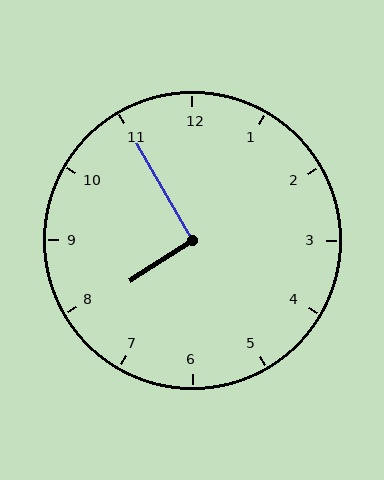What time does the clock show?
7:55.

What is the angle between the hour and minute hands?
Approximately 92 degrees.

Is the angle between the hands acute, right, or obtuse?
It is right.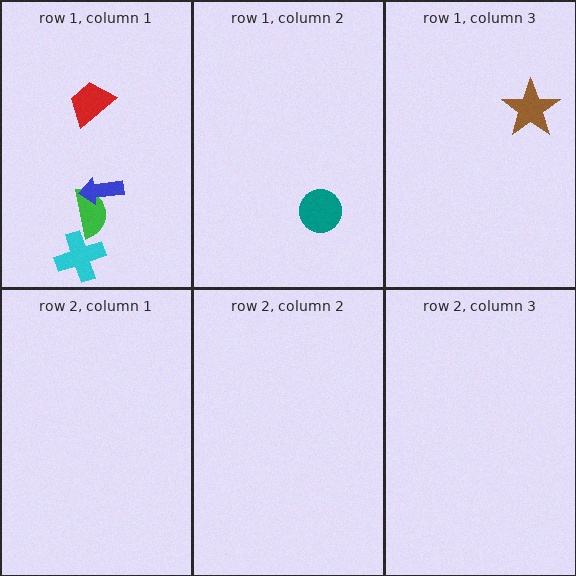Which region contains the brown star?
The row 1, column 3 region.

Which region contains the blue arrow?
The row 1, column 1 region.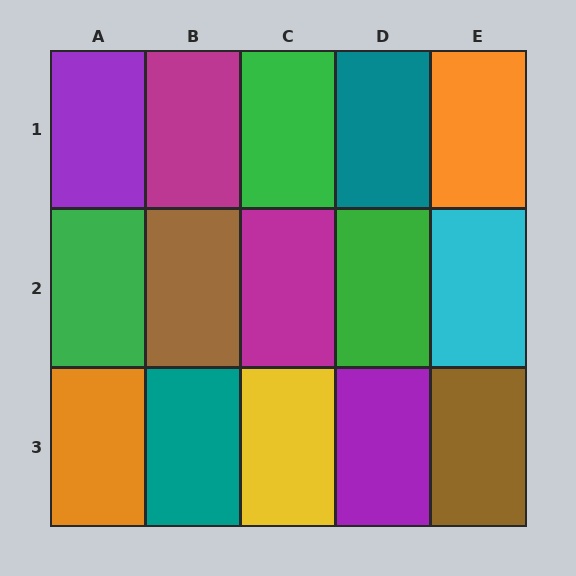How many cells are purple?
2 cells are purple.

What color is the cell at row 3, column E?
Brown.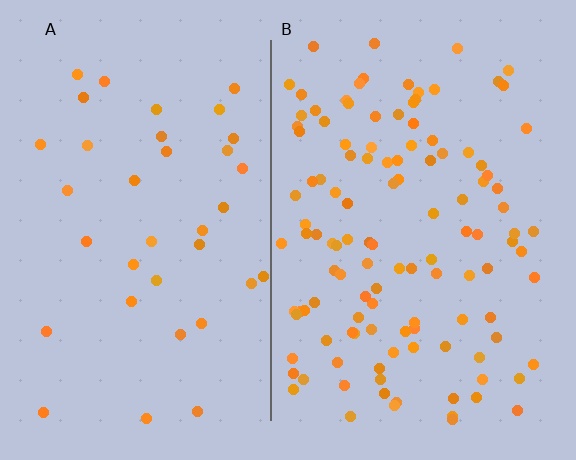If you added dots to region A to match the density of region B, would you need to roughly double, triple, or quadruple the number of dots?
Approximately triple.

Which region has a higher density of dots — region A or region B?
B (the right).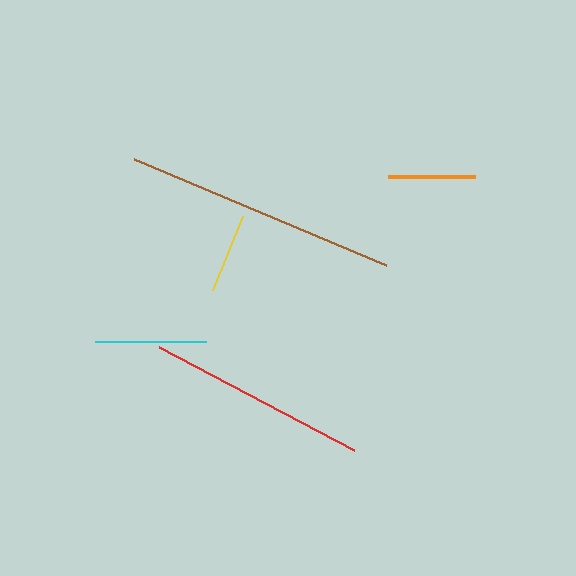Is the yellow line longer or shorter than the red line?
The red line is longer than the yellow line.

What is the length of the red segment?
The red segment is approximately 221 pixels long.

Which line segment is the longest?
The brown line is the longest at approximately 273 pixels.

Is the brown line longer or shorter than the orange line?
The brown line is longer than the orange line.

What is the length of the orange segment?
The orange segment is approximately 86 pixels long.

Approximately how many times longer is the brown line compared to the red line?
The brown line is approximately 1.2 times the length of the red line.